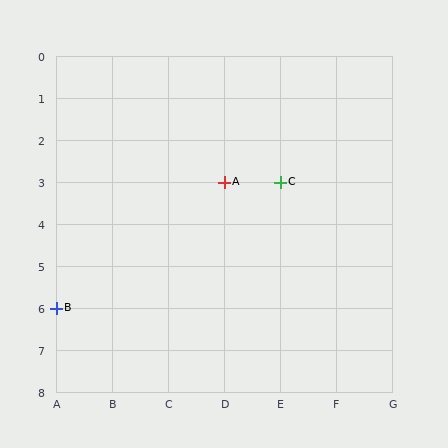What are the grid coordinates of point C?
Point C is at grid coordinates (E, 3).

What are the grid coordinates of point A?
Point A is at grid coordinates (D, 3).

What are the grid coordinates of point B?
Point B is at grid coordinates (A, 6).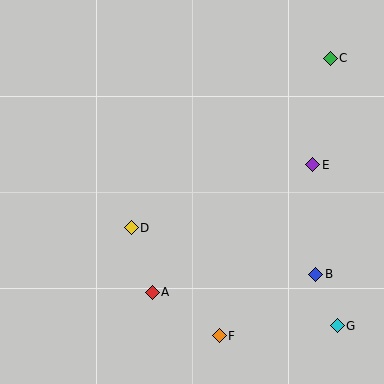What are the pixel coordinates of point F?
Point F is at (219, 336).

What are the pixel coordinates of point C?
Point C is at (330, 58).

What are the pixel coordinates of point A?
Point A is at (152, 292).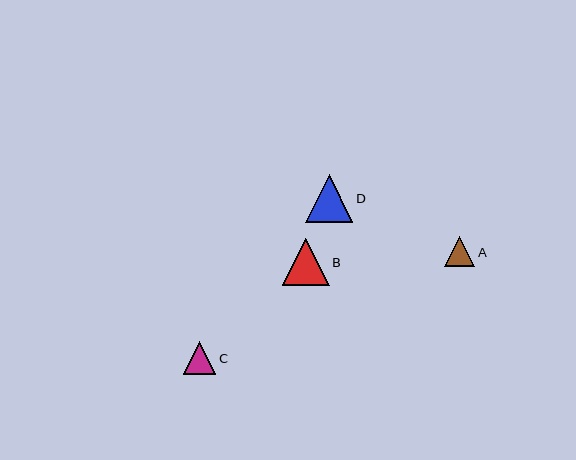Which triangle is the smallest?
Triangle A is the smallest with a size of approximately 31 pixels.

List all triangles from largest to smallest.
From largest to smallest: D, B, C, A.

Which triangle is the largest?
Triangle D is the largest with a size of approximately 47 pixels.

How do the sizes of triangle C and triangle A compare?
Triangle C and triangle A are approximately the same size.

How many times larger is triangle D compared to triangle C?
Triangle D is approximately 1.5 times the size of triangle C.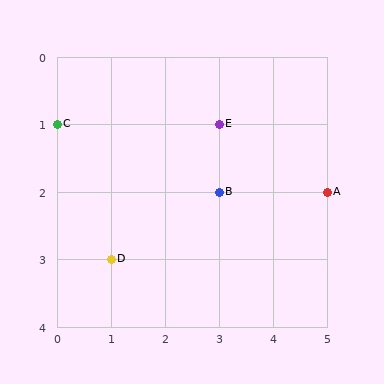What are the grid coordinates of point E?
Point E is at grid coordinates (3, 1).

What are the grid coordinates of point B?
Point B is at grid coordinates (3, 2).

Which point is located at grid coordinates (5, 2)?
Point A is at (5, 2).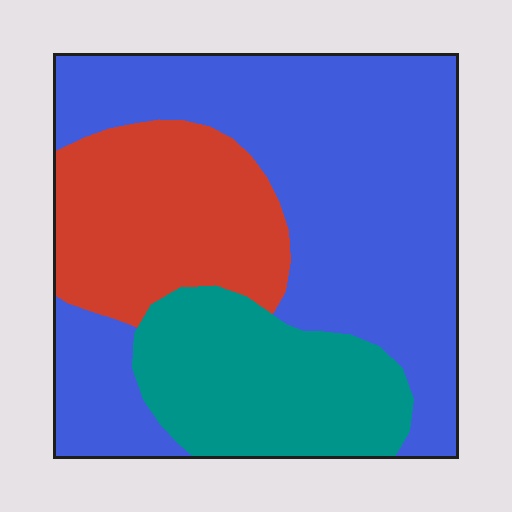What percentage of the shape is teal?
Teal covers about 20% of the shape.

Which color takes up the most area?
Blue, at roughly 55%.